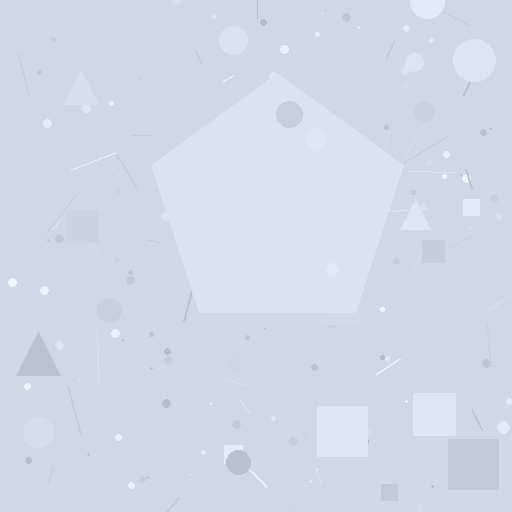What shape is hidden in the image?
A pentagon is hidden in the image.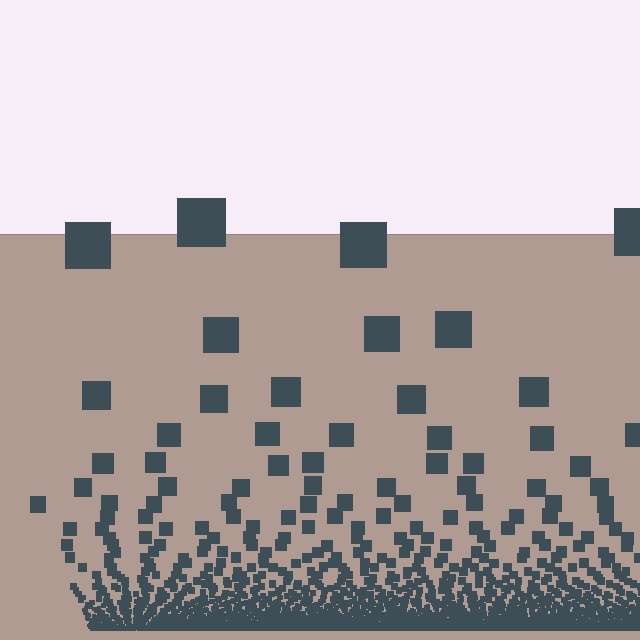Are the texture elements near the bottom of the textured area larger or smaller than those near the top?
Smaller. The gradient is inverted — elements near the bottom are smaller and denser.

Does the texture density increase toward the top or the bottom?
Density increases toward the bottom.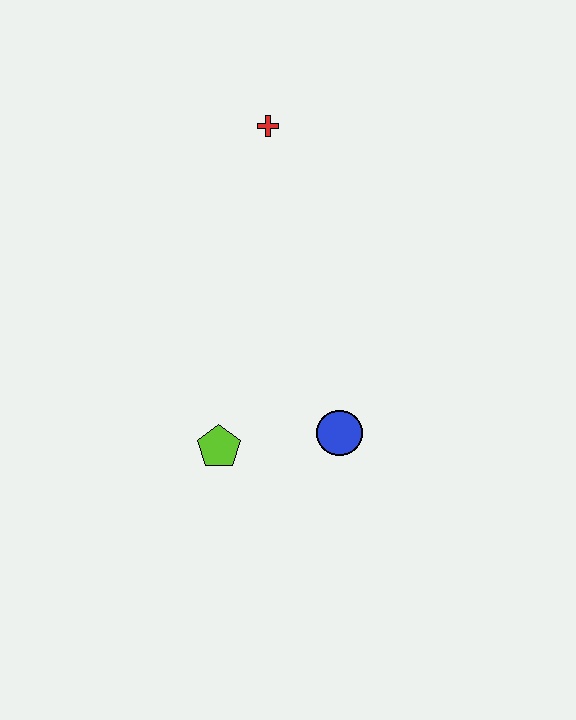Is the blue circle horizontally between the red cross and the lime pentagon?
No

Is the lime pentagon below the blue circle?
Yes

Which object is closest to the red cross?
The blue circle is closest to the red cross.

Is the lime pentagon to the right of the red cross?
No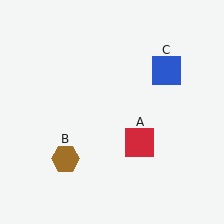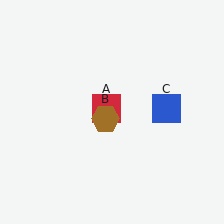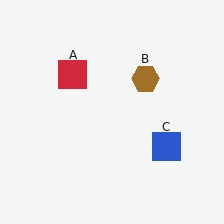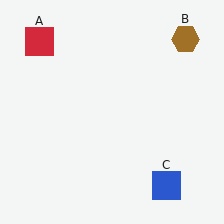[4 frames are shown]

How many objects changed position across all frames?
3 objects changed position: red square (object A), brown hexagon (object B), blue square (object C).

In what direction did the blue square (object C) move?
The blue square (object C) moved down.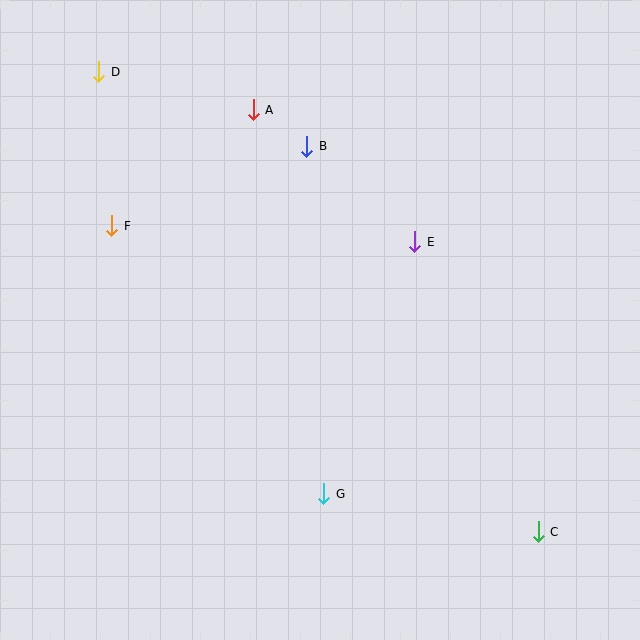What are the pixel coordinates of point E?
Point E is at (415, 242).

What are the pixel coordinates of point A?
Point A is at (253, 110).